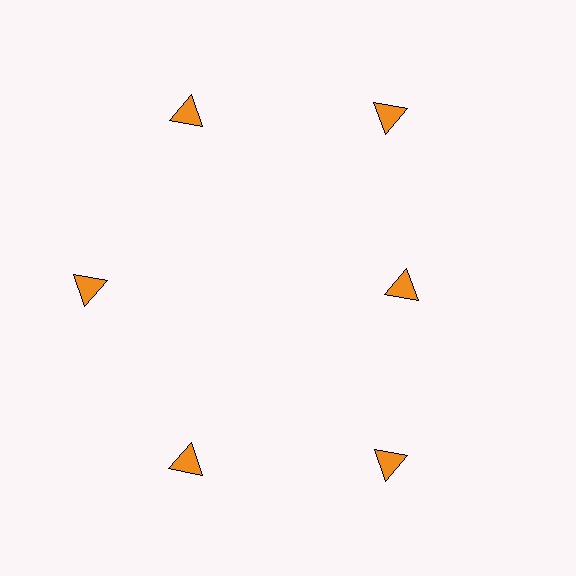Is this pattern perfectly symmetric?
No. The 6 orange triangles are arranged in a ring, but one element near the 3 o'clock position is pulled inward toward the center, breaking the 6-fold rotational symmetry.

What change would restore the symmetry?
The symmetry would be restored by moving it outward, back onto the ring so that all 6 triangles sit at equal angles and equal distance from the center.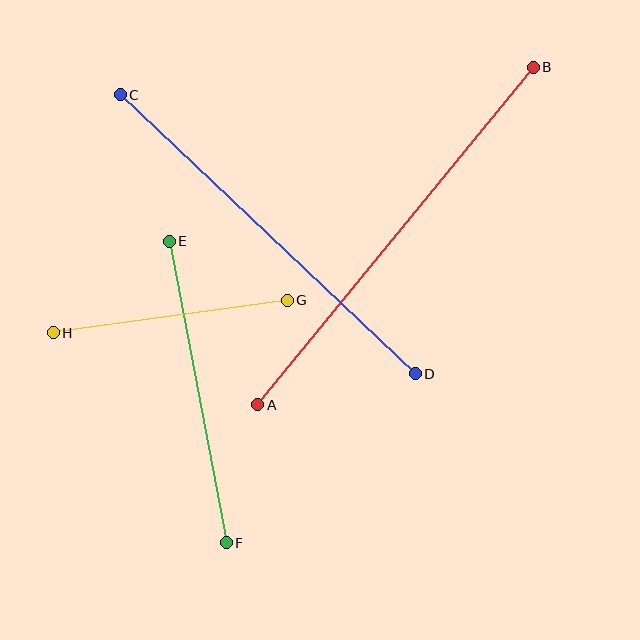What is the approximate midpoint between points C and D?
The midpoint is at approximately (268, 234) pixels.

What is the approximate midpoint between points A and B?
The midpoint is at approximately (395, 236) pixels.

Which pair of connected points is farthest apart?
Points A and B are farthest apart.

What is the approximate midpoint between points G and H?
The midpoint is at approximately (170, 317) pixels.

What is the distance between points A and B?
The distance is approximately 435 pixels.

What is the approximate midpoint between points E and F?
The midpoint is at approximately (198, 392) pixels.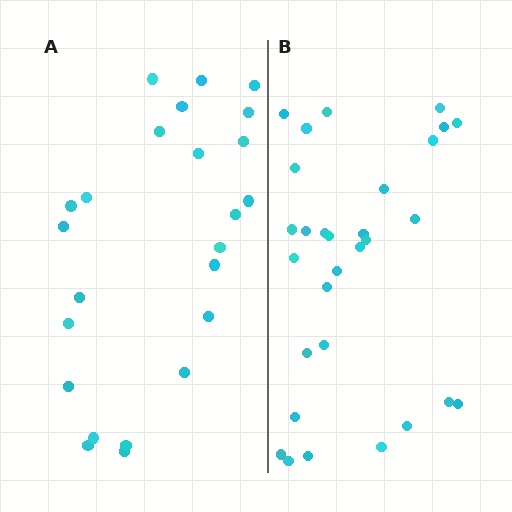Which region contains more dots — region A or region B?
Region B (the right region) has more dots.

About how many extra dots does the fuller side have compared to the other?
Region B has about 6 more dots than region A.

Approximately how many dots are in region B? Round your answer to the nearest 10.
About 30 dots.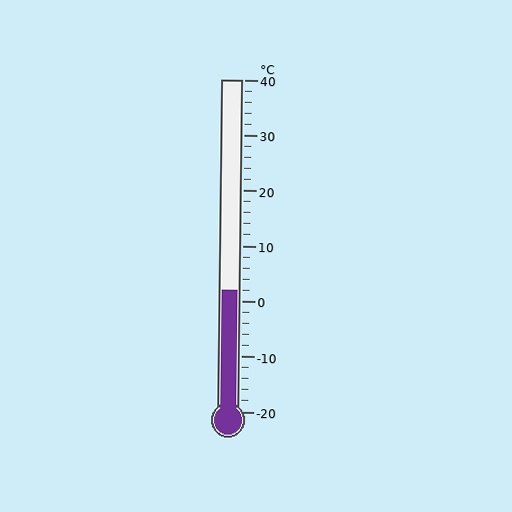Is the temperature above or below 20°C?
The temperature is below 20°C.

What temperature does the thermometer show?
The thermometer shows approximately 2°C.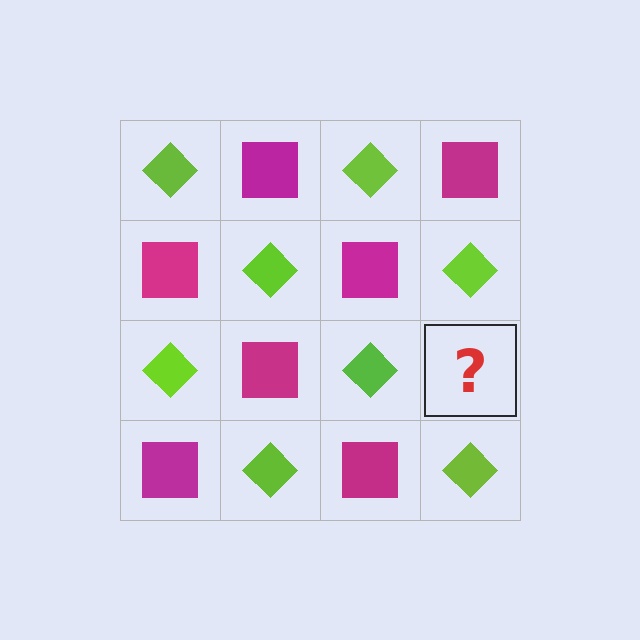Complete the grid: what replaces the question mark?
The question mark should be replaced with a magenta square.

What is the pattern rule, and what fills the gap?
The rule is that it alternates lime diamond and magenta square in a checkerboard pattern. The gap should be filled with a magenta square.